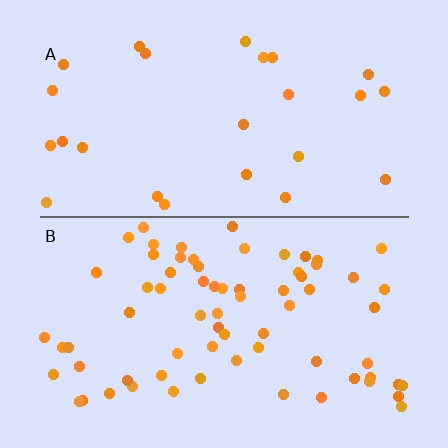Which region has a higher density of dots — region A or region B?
B (the bottom).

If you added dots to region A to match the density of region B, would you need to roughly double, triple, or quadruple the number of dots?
Approximately triple.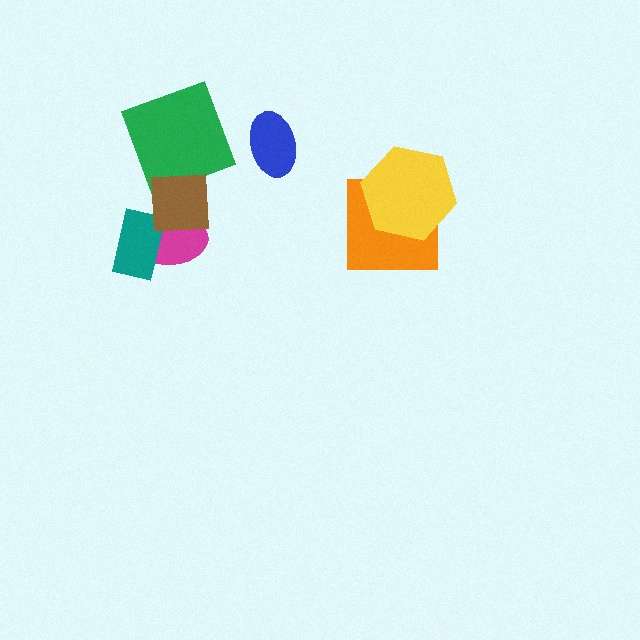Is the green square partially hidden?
Yes, it is partially covered by another shape.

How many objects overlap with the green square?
1 object overlaps with the green square.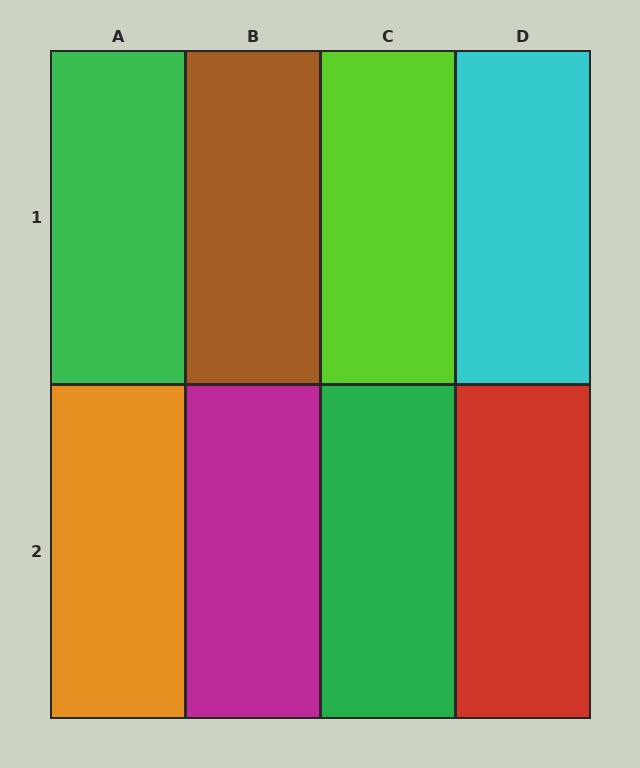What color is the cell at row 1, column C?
Lime.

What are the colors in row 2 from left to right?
Orange, magenta, green, red.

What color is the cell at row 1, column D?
Cyan.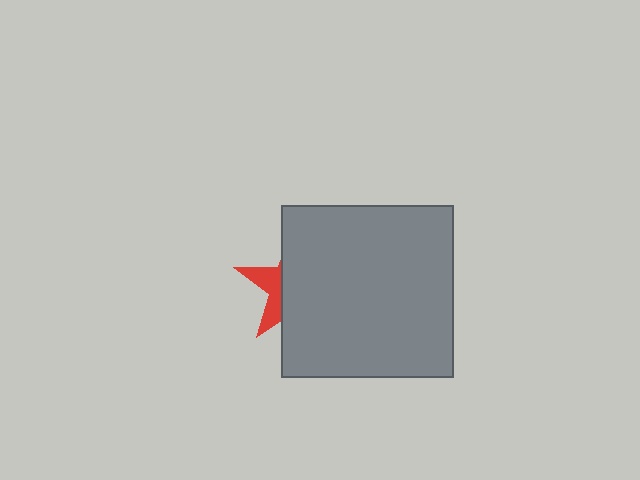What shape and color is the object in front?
The object in front is a gray square.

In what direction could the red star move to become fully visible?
The red star could move left. That would shift it out from behind the gray square entirely.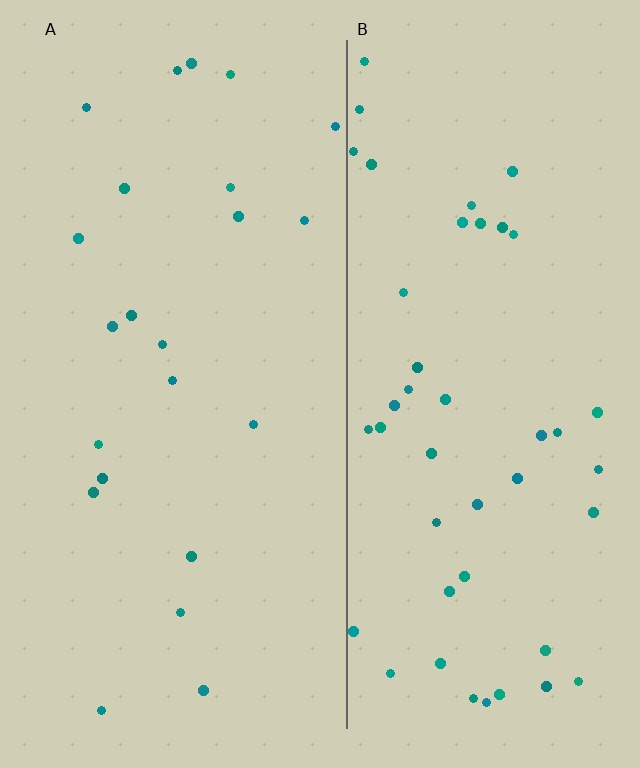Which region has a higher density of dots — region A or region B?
B (the right).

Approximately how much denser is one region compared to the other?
Approximately 2.0× — region B over region A.